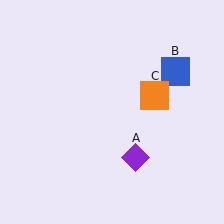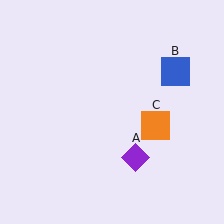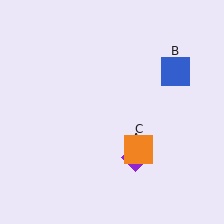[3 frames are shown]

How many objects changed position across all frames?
1 object changed position: orange square (object C).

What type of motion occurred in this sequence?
The orange square (object C) rotated clockwise around the center of the scene.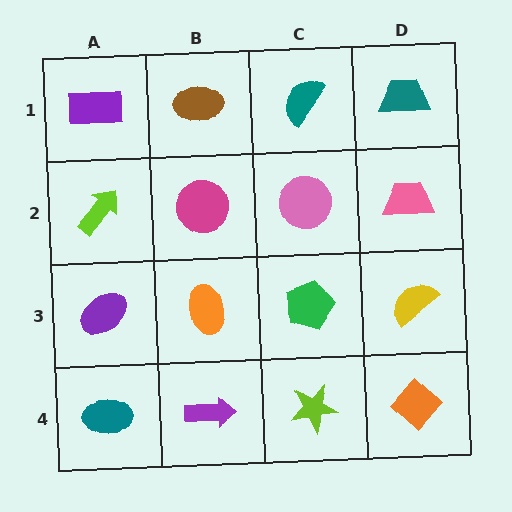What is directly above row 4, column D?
A yellow semicircle.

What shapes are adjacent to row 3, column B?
A magenta circle (row 2, column B), a purple arrow (row 4, column B), a purple ellipse (row 3, column A), a green pentagon (row 3, column C).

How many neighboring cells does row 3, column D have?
3.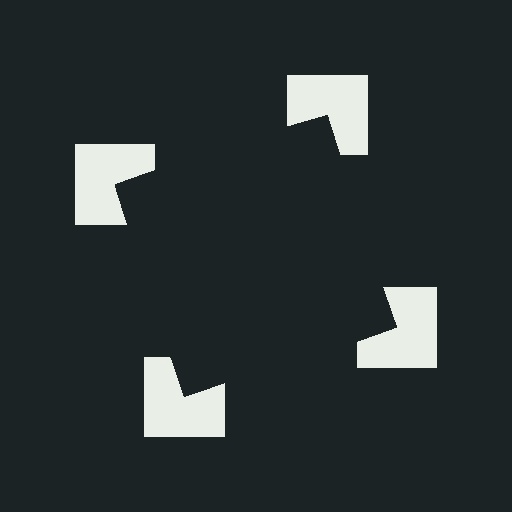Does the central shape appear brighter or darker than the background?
It typically appears slightly darker than the background, even though no actual brightness change is drawn.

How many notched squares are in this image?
There are 4 — one at each vertex of the illusory square.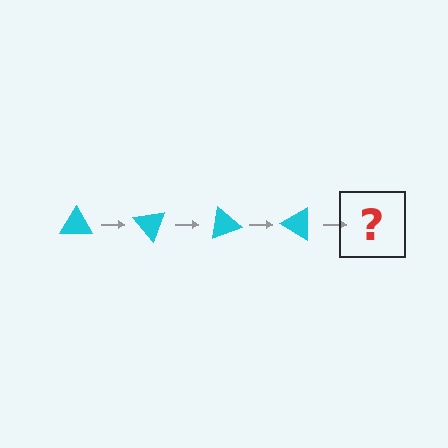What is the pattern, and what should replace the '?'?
The pattern is that the triangle rotates 50 degrees each step. The '?' should be a cyan triangle rotated 200 degrees.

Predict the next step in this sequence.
The next step is a cyan triangle rotated 200 degrees.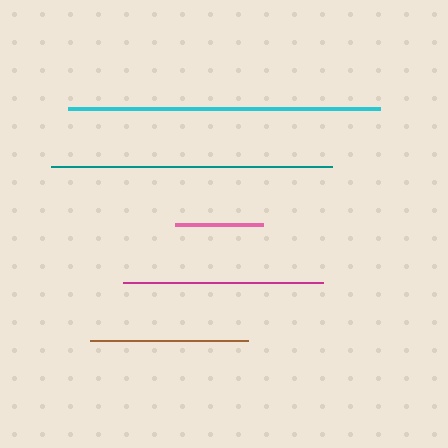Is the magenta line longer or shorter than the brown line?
The magenta line is longer than the brown line.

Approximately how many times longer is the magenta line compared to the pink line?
The magenta line is approximately 2.3 times the length of the pink line.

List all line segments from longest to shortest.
From longest to shortest: cyan, teal, magenta, brown, pink.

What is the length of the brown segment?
The brown segment is approximately 158 pixels long.